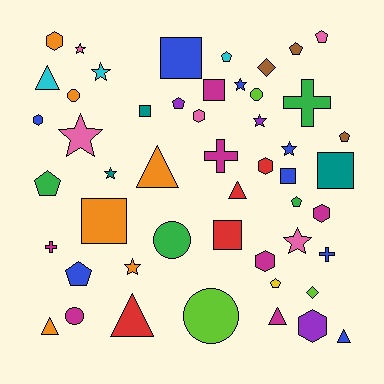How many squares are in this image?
There are 7 squares.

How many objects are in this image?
There are 50 objects.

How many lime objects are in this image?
There are 3 lime objects.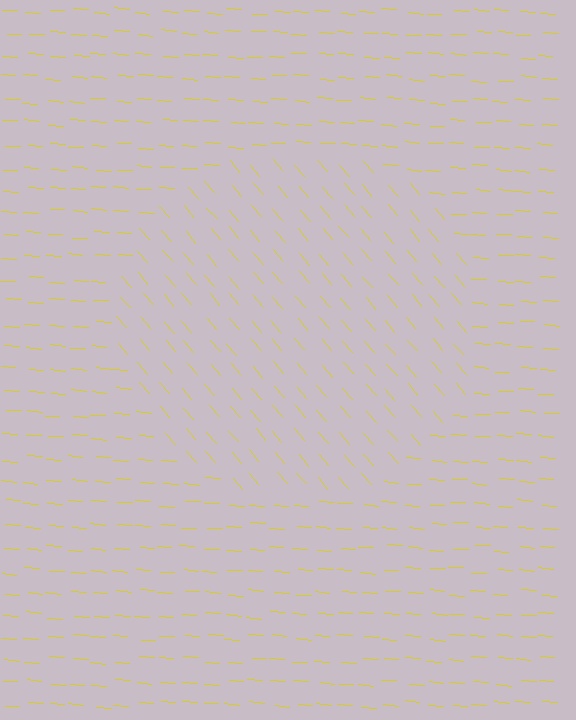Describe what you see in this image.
The image is filled with small yellow line segments. A circle region in the image has lines oriented differently from the surrounding lines, creating a visible texture boundary.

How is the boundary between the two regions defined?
The boundary is defined purely by a change in line orientation (approximately 45 degrees difference). All lines are the same color and thickness.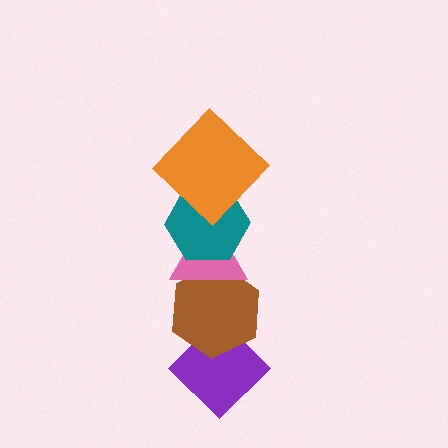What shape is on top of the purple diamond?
The brown hexagon is on top of the purple diamond.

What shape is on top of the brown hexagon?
The pink triangle is on top of the brown hexagon.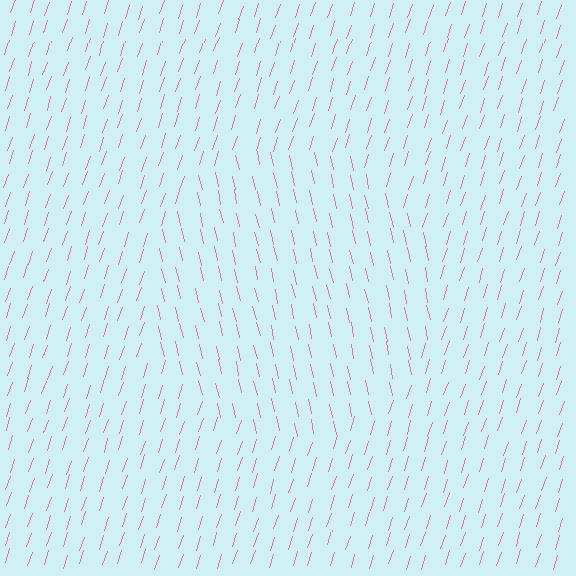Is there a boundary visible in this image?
Yes, there is a texture boundary formed by a change in line orientation.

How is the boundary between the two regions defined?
The boundary is defined purely by a change in line orientation (approximately 31 degrees difference). All lines are the same color and thickness.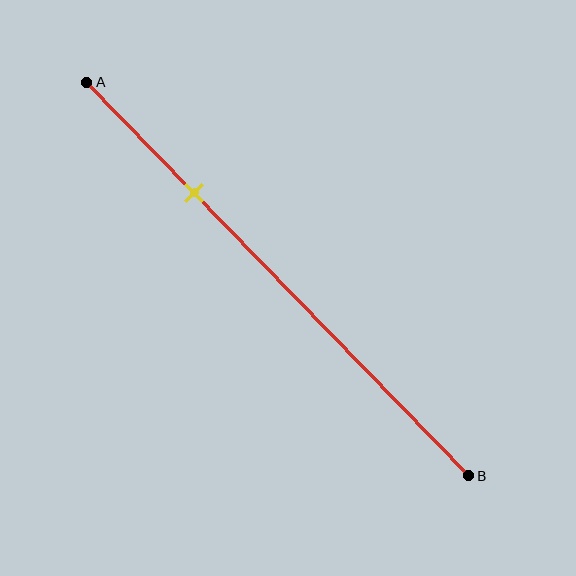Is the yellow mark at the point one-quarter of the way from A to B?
No, the mark is at about 30% from A, not at the 25% one-quarter point.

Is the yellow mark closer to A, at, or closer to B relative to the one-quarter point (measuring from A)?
The yellow mark is closer to point B than the one-quarter point of segment AB.